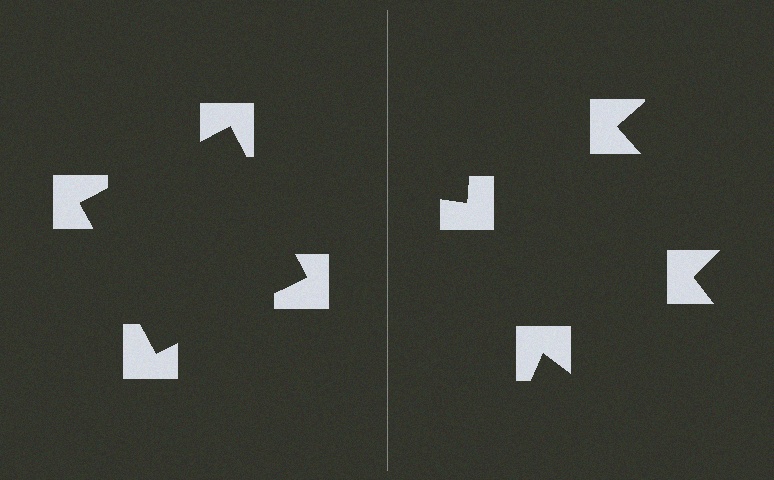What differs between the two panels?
The notched squares are positioned identically on both sides; only the wedge orientations differ. On the left they align to a square; on the right they are misaligned.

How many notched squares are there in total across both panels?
8 — 4 on each side.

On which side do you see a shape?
An illusory square appears on the left side. On the right side the wedge cuts are rotated, so no coherent shape forms.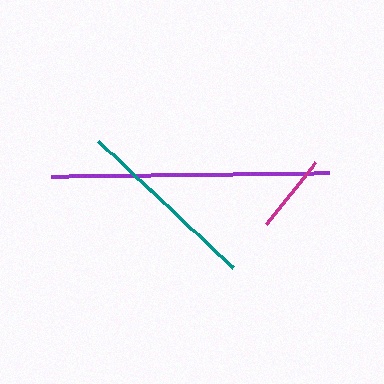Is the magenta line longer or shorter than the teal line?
The teal line is longer than the magenta line.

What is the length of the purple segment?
The purple segment is approximately 279 pixels long.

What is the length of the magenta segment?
The magenta segment is approximately 78 pixels long.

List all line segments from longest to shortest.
From longest to shortest: purple, teal, magenta.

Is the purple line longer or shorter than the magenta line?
The purple line is longer than the magenta line.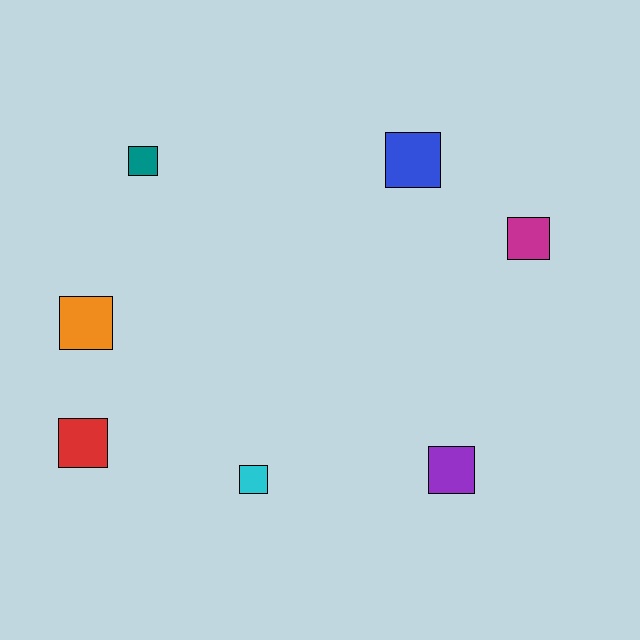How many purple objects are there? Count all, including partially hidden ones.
There is 1 purple object.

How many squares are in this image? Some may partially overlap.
There are 7 squares.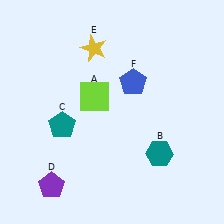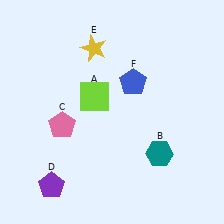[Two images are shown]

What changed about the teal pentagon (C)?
In Image 1, C is teal. In Image 2, it changed to pink.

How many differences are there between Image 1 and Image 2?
There is 1 difference between the two images.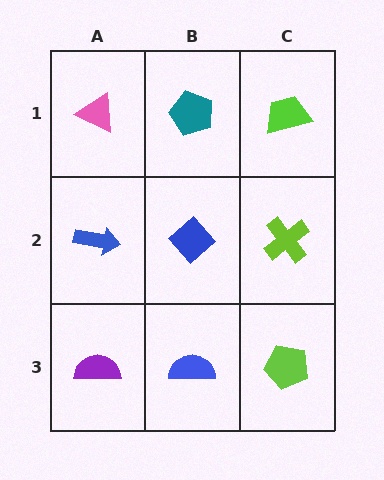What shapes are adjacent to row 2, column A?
A pink triangle (row 1, column A), a purple semicircle (row 3, column A), a blue diamond (row 2, column B).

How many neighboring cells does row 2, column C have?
3.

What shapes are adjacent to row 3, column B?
A blue diamond (row 2, column B), a purple semicircle (row 3, column A), a lime pentagon (row 3, column C).